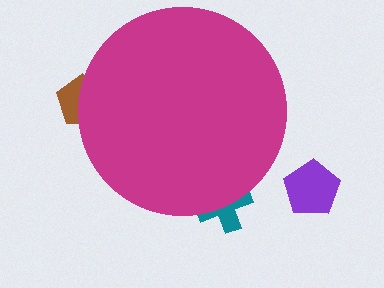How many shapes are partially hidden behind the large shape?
2 shapes are partially hidden.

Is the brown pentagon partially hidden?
Yes, the brown pentagon is partially hidden behind the magenta circle.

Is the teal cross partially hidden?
Yes, the teal cross is partially hidden behind the magenta circle.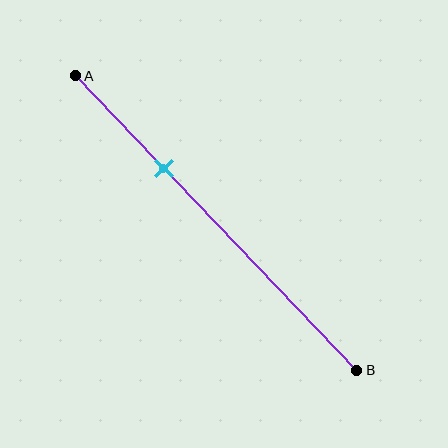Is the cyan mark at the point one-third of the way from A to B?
Yes, the mark is approximately at the one-third point.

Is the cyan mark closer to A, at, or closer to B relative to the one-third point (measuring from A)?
The cyan mark is approximately at the one-third point of segment AB.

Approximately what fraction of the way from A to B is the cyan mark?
The cyan mark is approximately 30% of the way from A to B.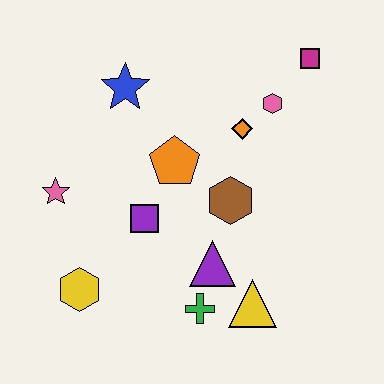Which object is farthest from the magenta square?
The yellow hexagon is farthest from the magenta square.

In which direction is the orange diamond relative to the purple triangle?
The orange diamond is above the purple triangle.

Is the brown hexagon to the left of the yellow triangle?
Yes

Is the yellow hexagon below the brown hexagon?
Yes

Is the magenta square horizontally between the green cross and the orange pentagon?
No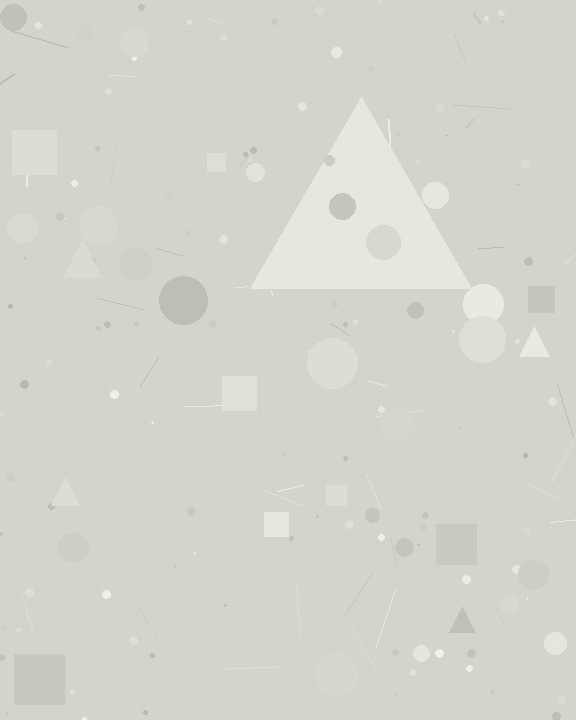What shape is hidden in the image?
A triangle is hidden in the image.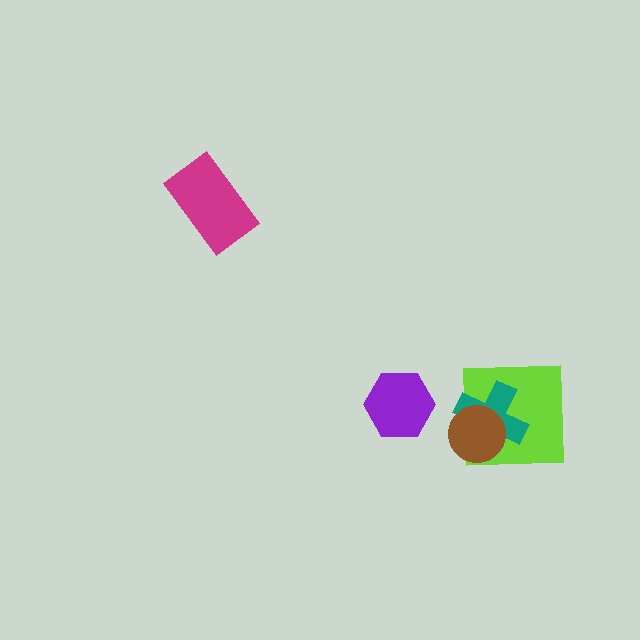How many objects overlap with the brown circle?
2 objects overlap with the brown circle.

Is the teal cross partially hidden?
Yes, it is partially covered by another shape.